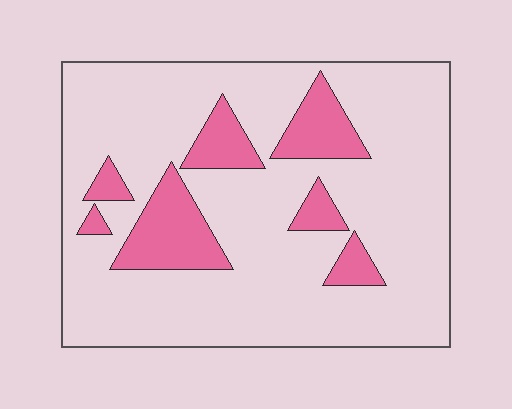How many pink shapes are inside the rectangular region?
7.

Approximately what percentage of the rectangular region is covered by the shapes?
Approximately 20%.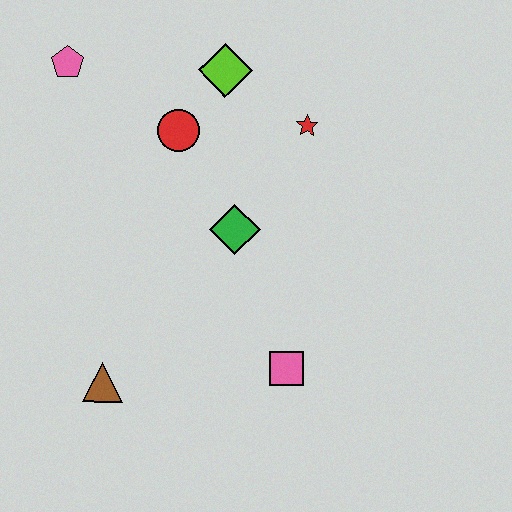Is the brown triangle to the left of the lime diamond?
Yes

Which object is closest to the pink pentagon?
The red circle is closest to the pink pentagon.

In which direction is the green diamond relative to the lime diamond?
The green diamond is below the lime diamond.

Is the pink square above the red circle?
No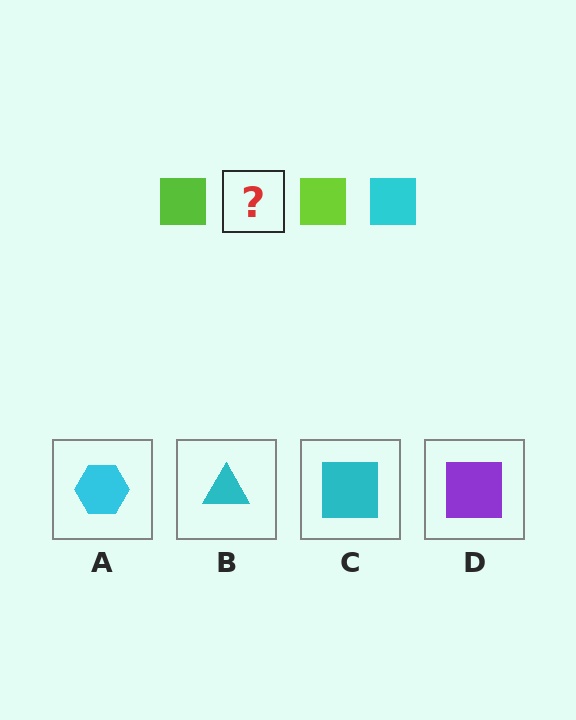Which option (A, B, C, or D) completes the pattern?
C.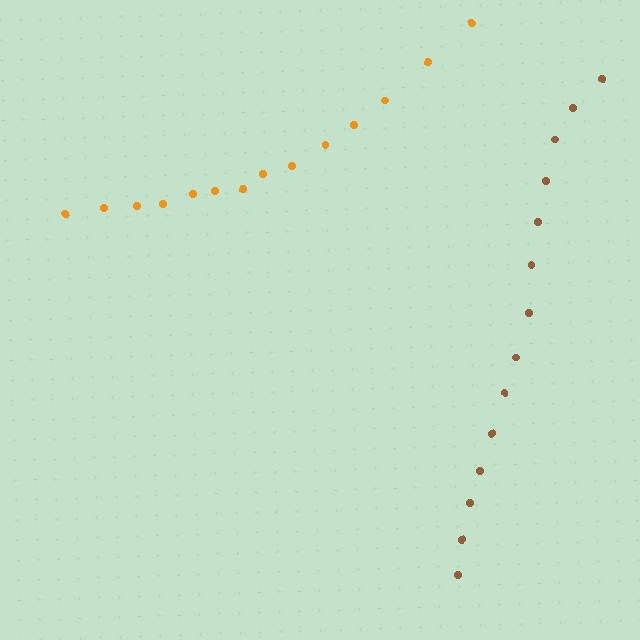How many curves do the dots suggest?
There are 2 distinct paths.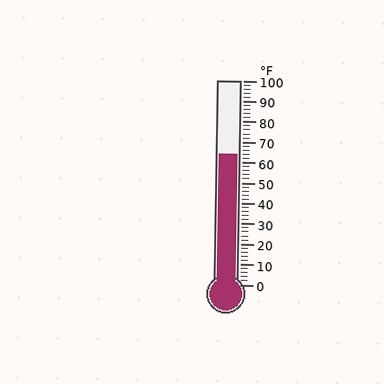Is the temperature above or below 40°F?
The temperature is above 40°F.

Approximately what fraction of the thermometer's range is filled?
The thermometer is filled to approximately 65% of its range.